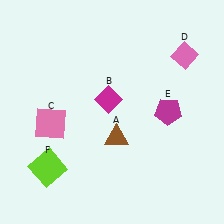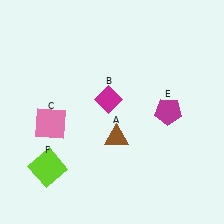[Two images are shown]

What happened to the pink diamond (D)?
The pink diamond (D) was removed in Image 2. It was in the top-right area of Image 1.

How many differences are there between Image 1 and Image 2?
There is 1 difference between the two images.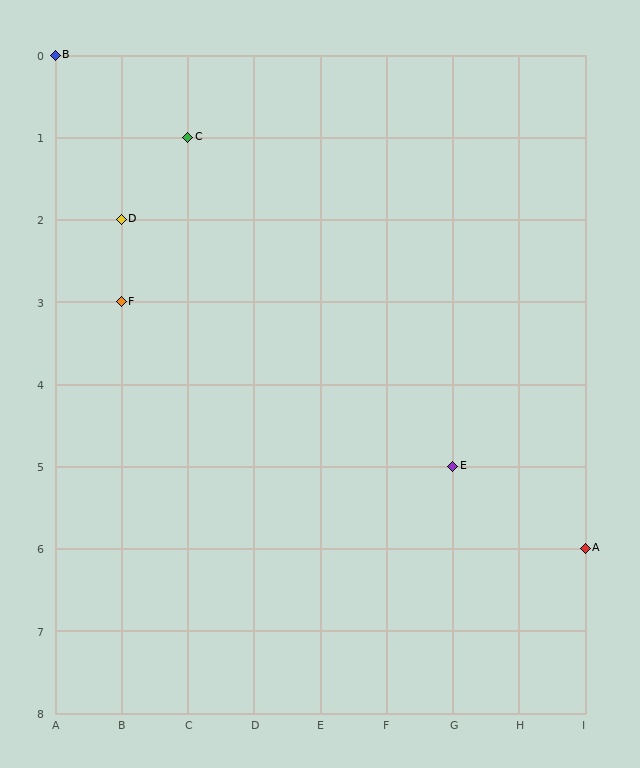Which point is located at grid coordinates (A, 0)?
Point B is at (A, 0).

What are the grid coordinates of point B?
Point B is at grid coordinates (A, 0).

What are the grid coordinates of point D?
Point D is at grid coordinates (B, 2).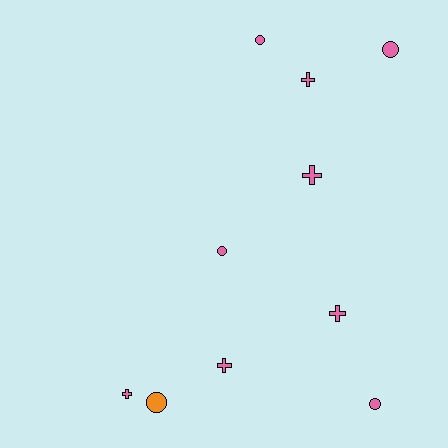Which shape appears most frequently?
Cross, with 5 objects.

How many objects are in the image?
There are 10 objects.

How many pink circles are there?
There are 4 pink circles.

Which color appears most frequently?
Pink, with 9 objects.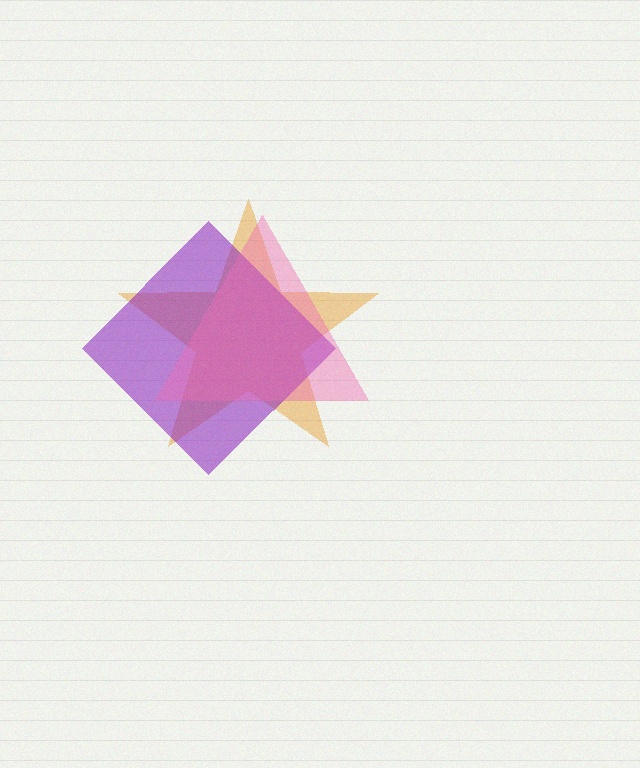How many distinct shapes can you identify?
There are 3 distinct shapes: an orange star, a purple diamond, a pink triangle.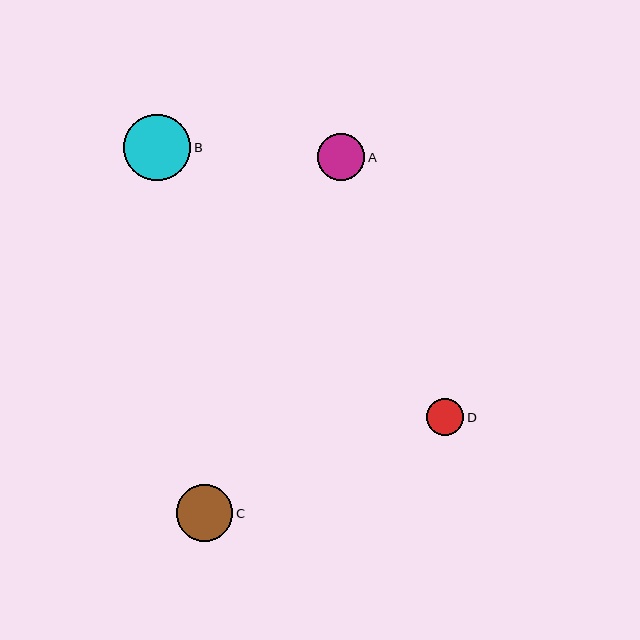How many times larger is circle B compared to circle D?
Circle B is approximately 1.8 times the size of circle D.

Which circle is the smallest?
Circle D is the smallest with a size of approximately 37 pixels.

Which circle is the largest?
Circle B is the largest with a size of approximately 67 pixels.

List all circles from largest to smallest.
From largest to smallest: B, C, A, D.